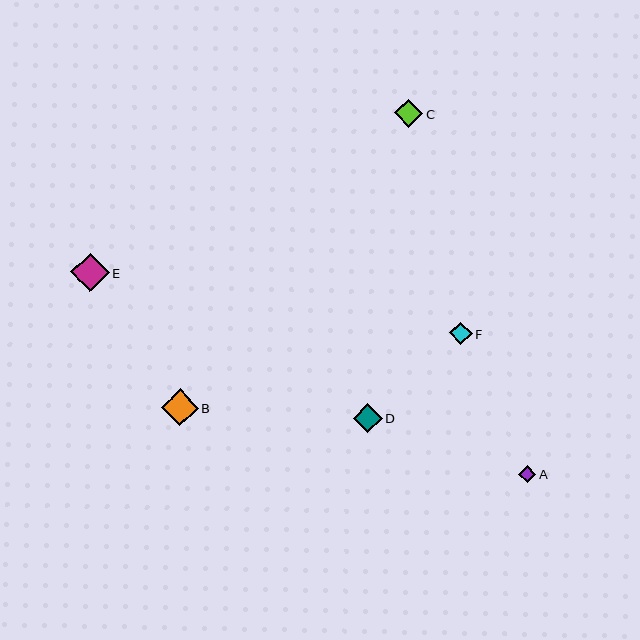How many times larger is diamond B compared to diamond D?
Diamond B is approximately 1.3 times the size of diamond D.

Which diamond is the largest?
Diamond E is the largest with a size of approximately 38 pixels.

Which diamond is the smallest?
Diamond A is the smallest with a size of approximately 17 pixels.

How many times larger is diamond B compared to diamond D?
Diamond B is approximately 1.3 times the size of diamond D.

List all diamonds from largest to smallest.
From largest to smallest: E, B, D, C, F, A.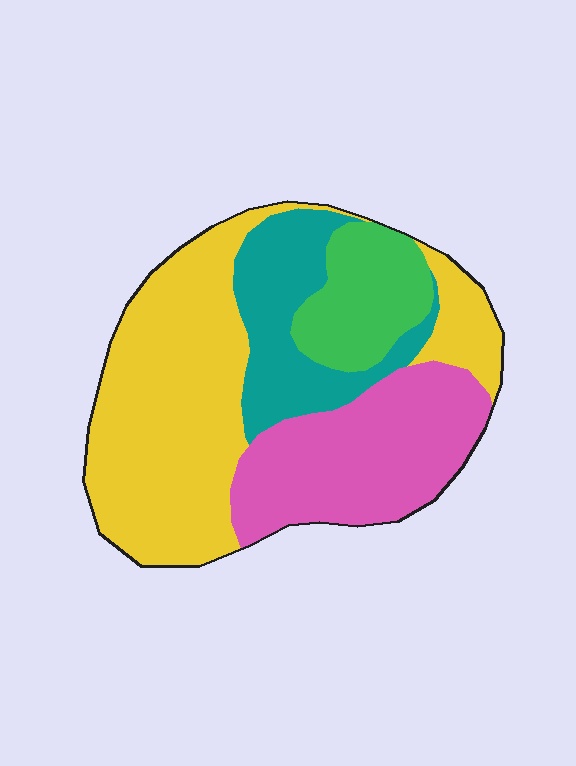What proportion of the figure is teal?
Teal covers roughly 15% of the figure.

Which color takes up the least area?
Green, at roughly 15%.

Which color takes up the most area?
Yellow, at roughly 45%.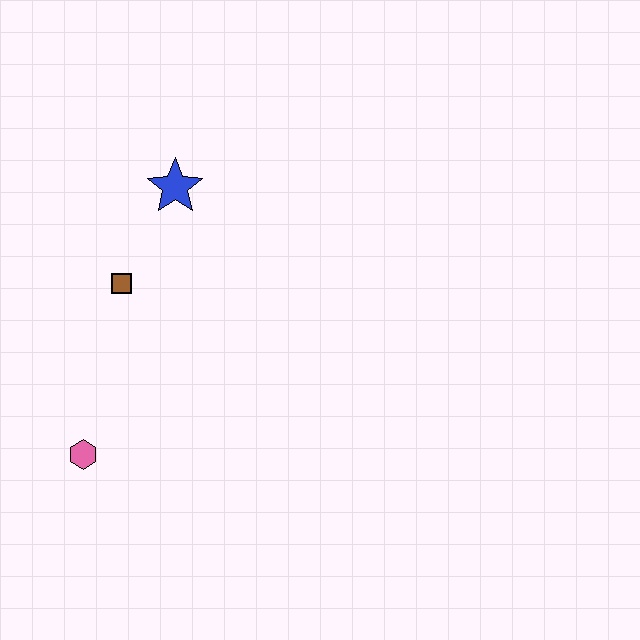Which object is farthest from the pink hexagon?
The blue star is farthest from the pink hexagon.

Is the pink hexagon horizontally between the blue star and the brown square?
No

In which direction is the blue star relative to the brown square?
The blue star is above the brown square.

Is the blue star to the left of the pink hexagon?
No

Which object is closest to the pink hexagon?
The brown square is closest to the pink hexagon.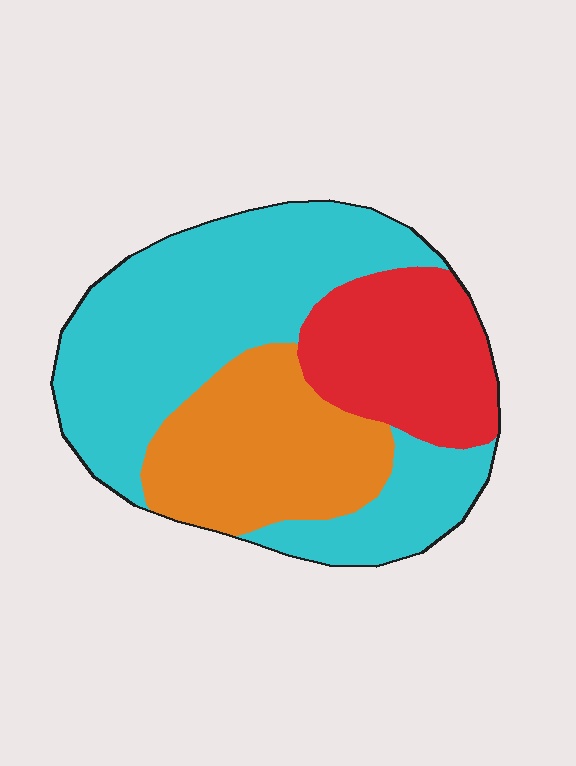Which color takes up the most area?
Cyan, at roughly 50%.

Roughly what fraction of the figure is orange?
Orange covers about 25% of the figure.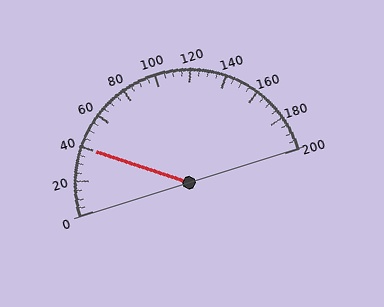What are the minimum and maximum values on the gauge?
The gauge ranges from 0 to 200.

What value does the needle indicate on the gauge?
The needle indicates approximately 40.